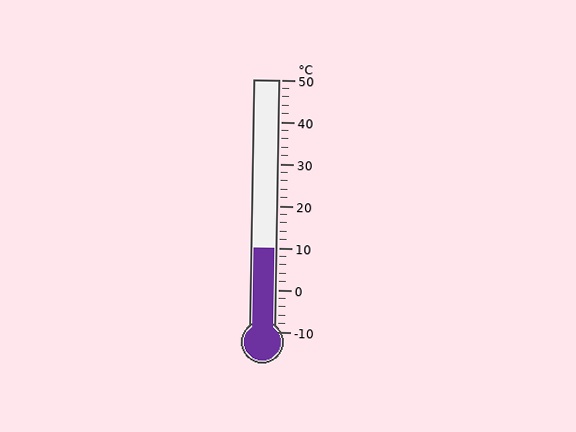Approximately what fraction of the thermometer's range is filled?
The thermometer is filled to approximately 35% of its range.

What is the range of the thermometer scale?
The thermometer scale ranges from -10°C to 50°C.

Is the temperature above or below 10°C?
The temperature is at 10°C.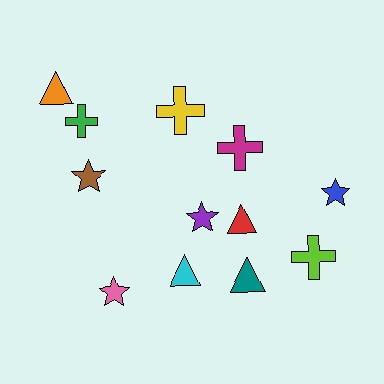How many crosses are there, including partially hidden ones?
There are 4 crosses.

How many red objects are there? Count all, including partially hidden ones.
There is 1 red object.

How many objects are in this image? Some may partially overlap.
There are 12 objects.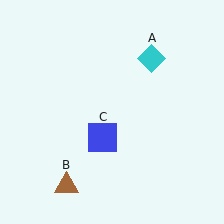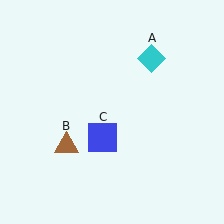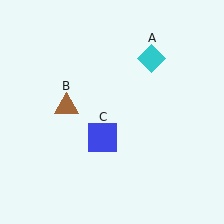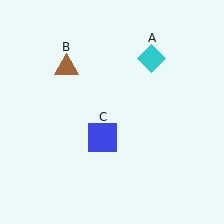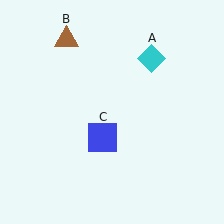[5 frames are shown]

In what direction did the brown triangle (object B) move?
The brown triangle (object B) moved up.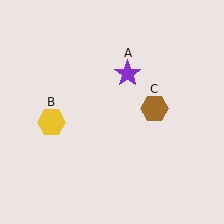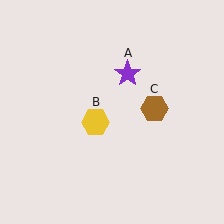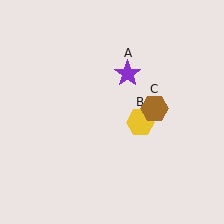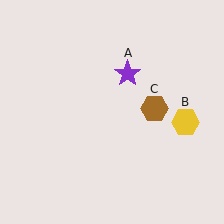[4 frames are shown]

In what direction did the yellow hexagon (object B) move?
The yellow hexagon (object B) moved right.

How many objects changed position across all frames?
1 object changed position: yellow hexagon (object B).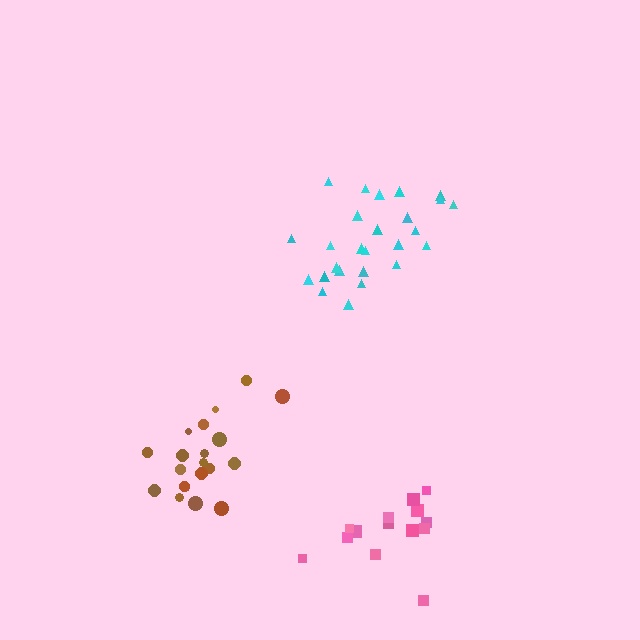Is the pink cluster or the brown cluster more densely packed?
Brown.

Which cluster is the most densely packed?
Brown.